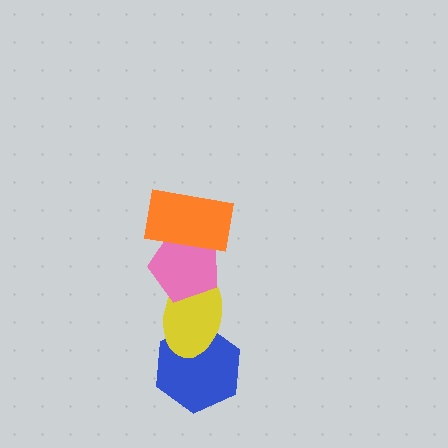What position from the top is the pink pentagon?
The pink pentagon is 2nd from the top.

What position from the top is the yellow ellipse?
The yellow ellipse is 3rd from the top.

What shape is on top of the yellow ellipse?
The pink pentagon is on top of the yellow ellipse.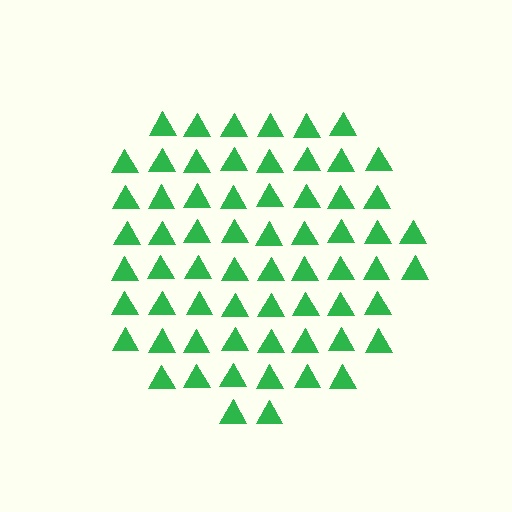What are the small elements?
The small elements are triangles.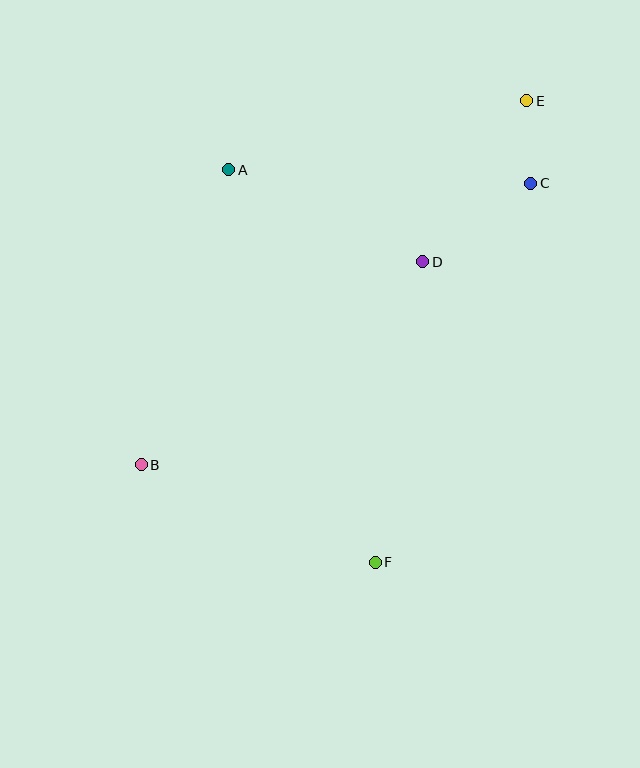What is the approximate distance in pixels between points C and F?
The distance between C and F is approximately 410 pixels.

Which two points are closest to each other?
Points C and E are closest to each other.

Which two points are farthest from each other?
Points B and E are farthest from each other.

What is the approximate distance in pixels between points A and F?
The distance between A and F is approximately 419 pixels.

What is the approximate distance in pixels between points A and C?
The distance between A and C is approximately 303 pixels.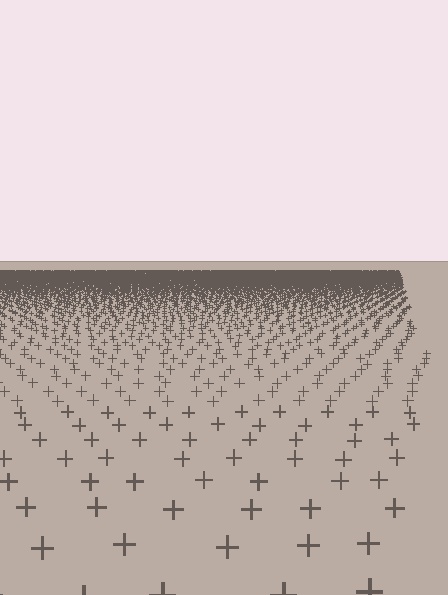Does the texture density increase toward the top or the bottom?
Density increases toward the top.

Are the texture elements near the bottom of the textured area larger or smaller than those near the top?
Larger. Near the bottom, elements are closer to the viewer and appear at a bigger on-screen size.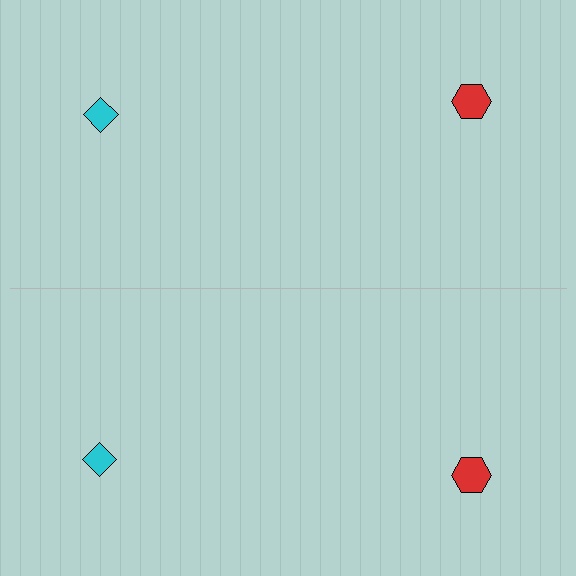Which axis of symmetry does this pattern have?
The pattern has a horizontal axis of symmetry running through the center of the image.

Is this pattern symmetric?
Yes, this pattern has bilateral (reflection) symmetry.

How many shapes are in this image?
There are 4 shapes in this image.